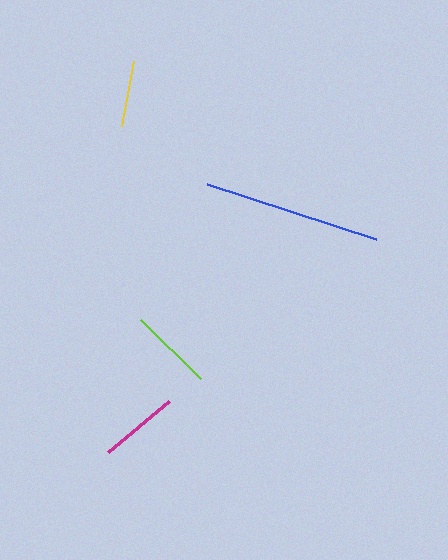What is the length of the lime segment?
The lime segment is approximately 84 pixels long.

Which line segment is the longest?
The blue line is the longest at approximately 178 pixels.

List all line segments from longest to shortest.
From longest to shortest: blue, lime, magenta, yellow.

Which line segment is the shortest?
The yellow line is the shortest at approximately 65 pixels.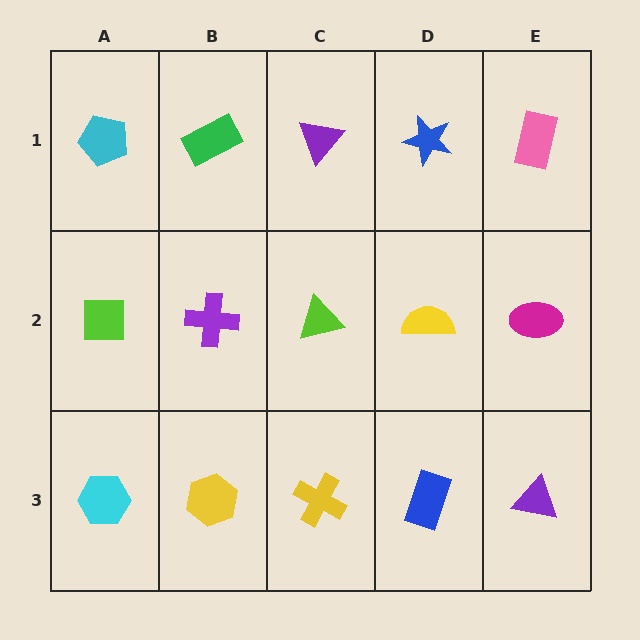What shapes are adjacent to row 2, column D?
A blue star (row 1, column D), a blue rectangle (row 3, column D), a lime triangle (row 2, column C), a magenta ellipse (row 2, column E).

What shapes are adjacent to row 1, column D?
A yellow semicircle (row 2, column D), a purple triangle (row 1, column C), a pink rectangle (row 1, column E).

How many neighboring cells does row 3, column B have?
3.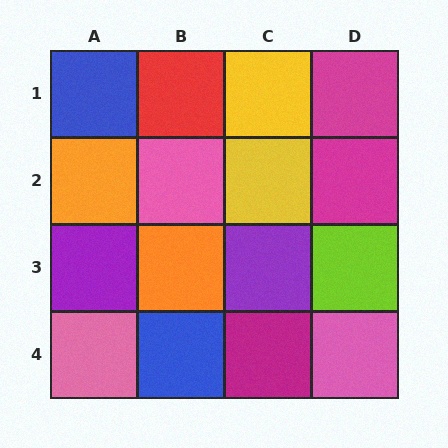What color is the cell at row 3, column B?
Orange.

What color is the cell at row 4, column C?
Magenta.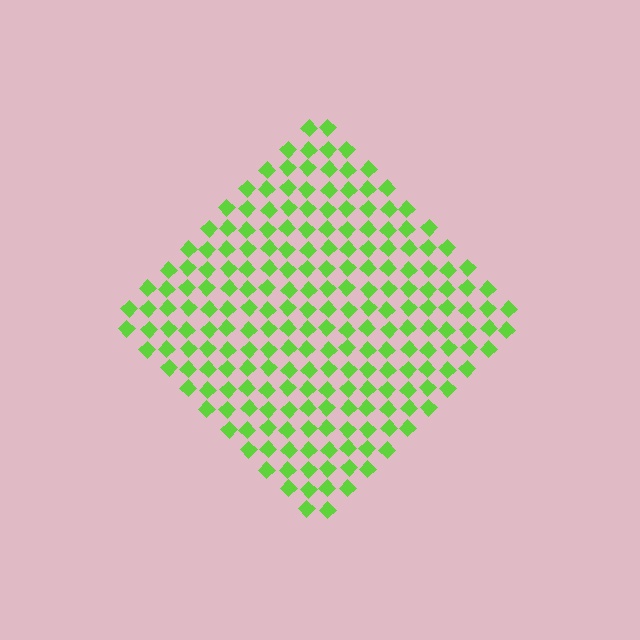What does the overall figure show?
The overall figure shows a diamond.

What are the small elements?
The small elements are diamonds.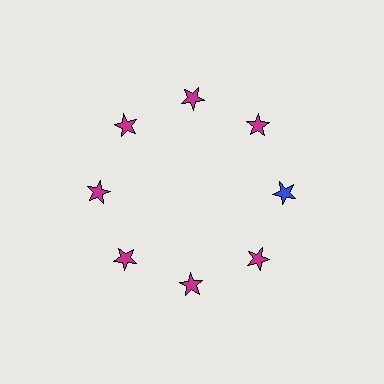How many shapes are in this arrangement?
There are 8 shapes arranged in a ring pattern.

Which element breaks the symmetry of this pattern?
The blue star at roughly the 3 o'clock position breaks the symmetry. All other shapes are magenta stars.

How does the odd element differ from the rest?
It has a different color: blue instead of magenta.